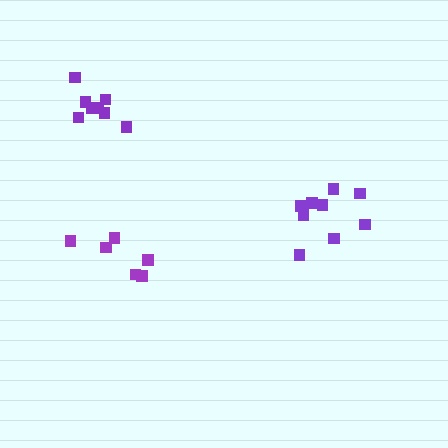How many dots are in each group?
Group 1: 6 dots, Group 2: 8 dots, Group 3: 9 dots (23 total).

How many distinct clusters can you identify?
There are 3 distinct clusters.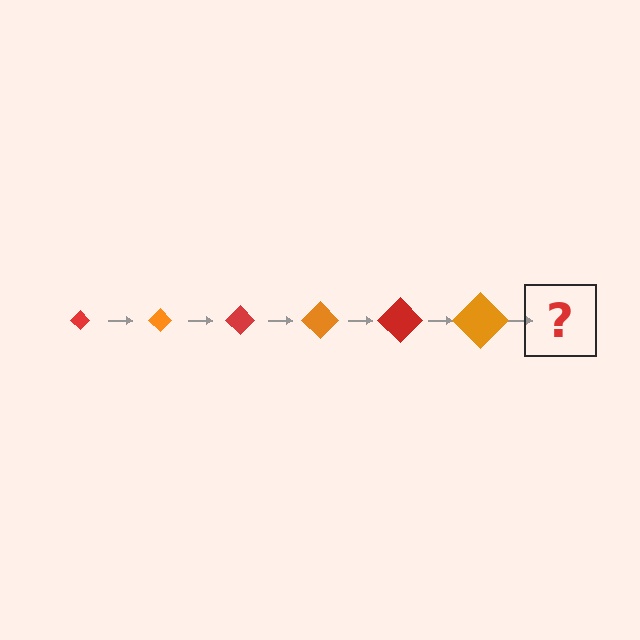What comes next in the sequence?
The next element should be a red diamond, larger than the previous one.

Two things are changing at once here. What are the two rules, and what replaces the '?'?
The two rules are that the diamond grows larger each step and the color cycles through red and orange. The '?' should be a red diamond, larger than the previous one.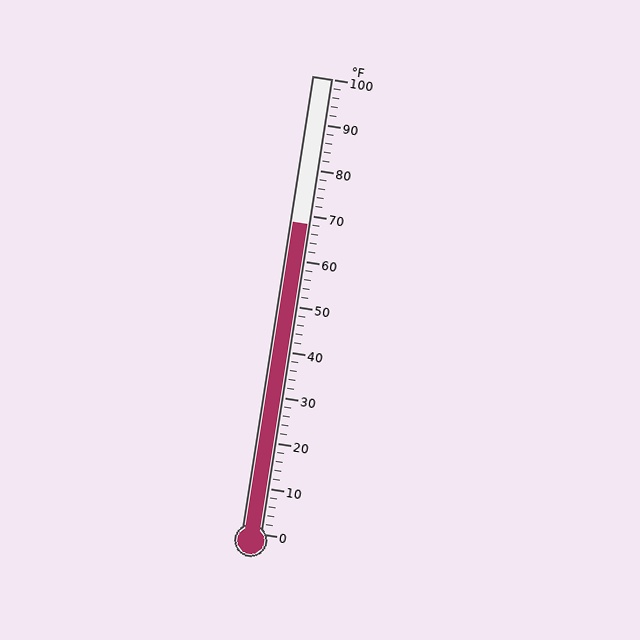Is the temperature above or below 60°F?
The temperature is above 60°F.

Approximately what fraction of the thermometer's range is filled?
The thermometer is filled to approximately 70% of its range.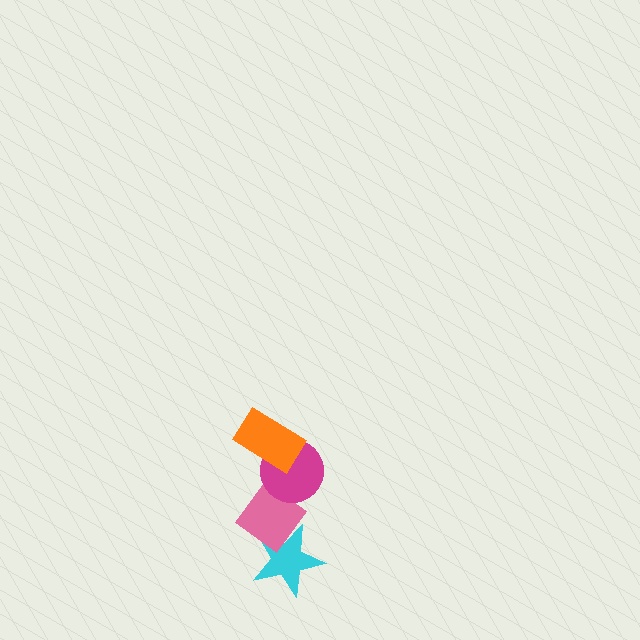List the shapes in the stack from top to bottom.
From top to bottom: the orange rectangle, the magenta circle, the pink diamond, the cyan star.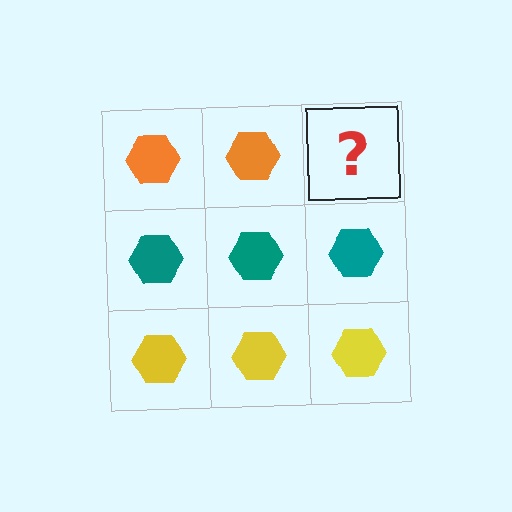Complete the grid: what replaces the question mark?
The question mark should be replaced with an orange hexagon.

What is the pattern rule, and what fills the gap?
The rule is that each row has a consistent color. The gap should be filled with an orange hexagon.